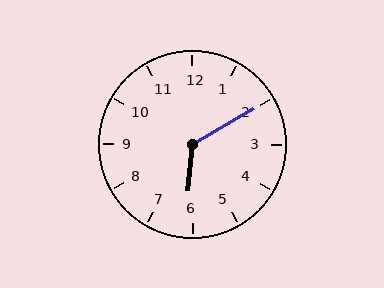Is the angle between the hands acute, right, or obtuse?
It is obtuse.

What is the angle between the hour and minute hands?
Approximately 125 degrees.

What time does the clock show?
6:10.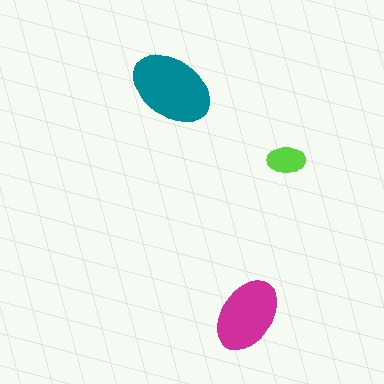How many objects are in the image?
There are 3 objects in the image.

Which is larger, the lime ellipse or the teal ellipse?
The teal one.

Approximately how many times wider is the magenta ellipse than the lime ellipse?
About 2 times wider.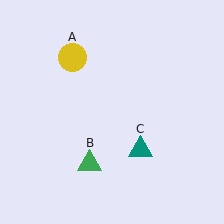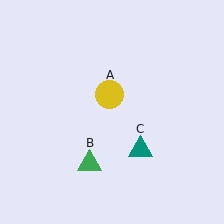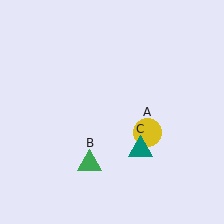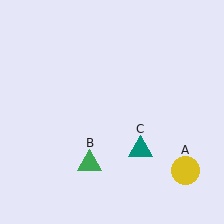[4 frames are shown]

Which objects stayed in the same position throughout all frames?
Green triangle (object B) and teal triangle (object C) remained stationary.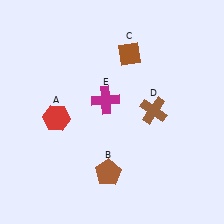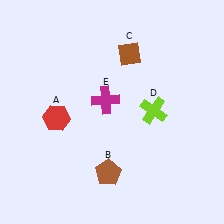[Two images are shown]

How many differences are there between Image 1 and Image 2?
There is 1 difference between the two images.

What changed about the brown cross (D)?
In Image 1, D is brown. In Image 2, it changed to lime.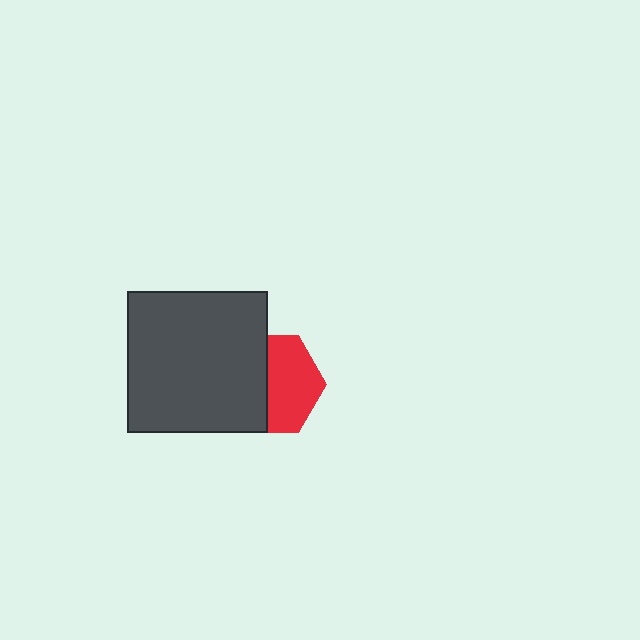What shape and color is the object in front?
The object in front is a dark gray square.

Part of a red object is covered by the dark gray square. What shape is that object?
It is a hexagon.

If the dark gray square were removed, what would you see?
You would see the complete red hexagon.